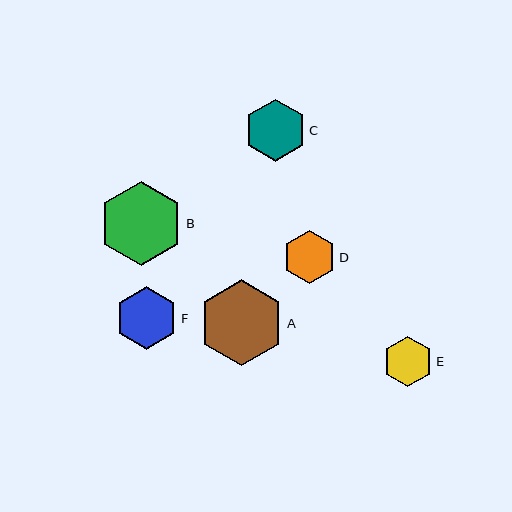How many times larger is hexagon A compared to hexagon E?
Hexagon A is approximately 1.7 times the size of hexagon E.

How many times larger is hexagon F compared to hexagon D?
Hexagon F is approximately 1.2 times the size of hexagon D.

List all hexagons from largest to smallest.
From largest to smallest: A, B, F, C, D, E.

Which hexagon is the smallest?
Hexagon E is the smallest with a size of approximately 50 pixels.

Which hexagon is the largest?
Hexagon A is the largest with a size of approximately 86 pixels.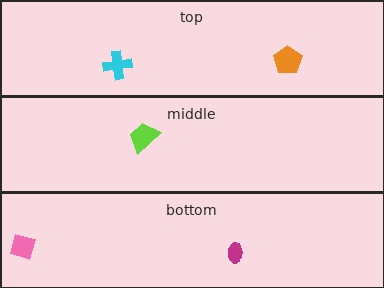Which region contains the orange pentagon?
The top region.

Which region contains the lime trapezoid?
The middle region.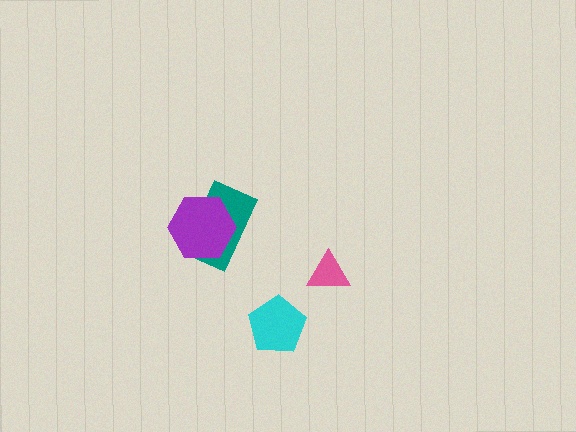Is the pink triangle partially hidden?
No, no other shape covers it.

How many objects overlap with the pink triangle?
0 objects overlap with the pink triangle.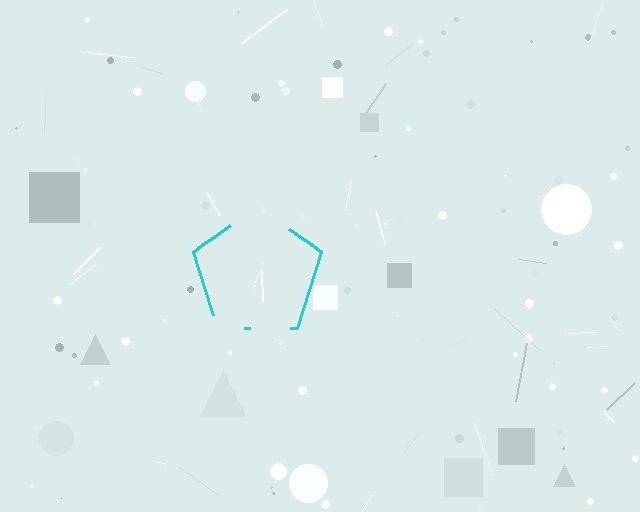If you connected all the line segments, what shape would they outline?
They would outline a pentagon.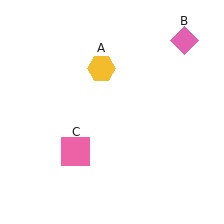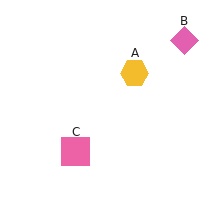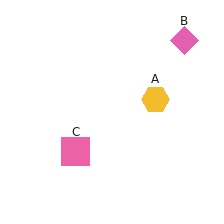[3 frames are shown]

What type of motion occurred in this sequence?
The yellow hexagon (object A) rotated clockwise around the center of the scene.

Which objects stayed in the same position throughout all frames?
Pink diamond (object B) and pink square (object C) remained stationary.